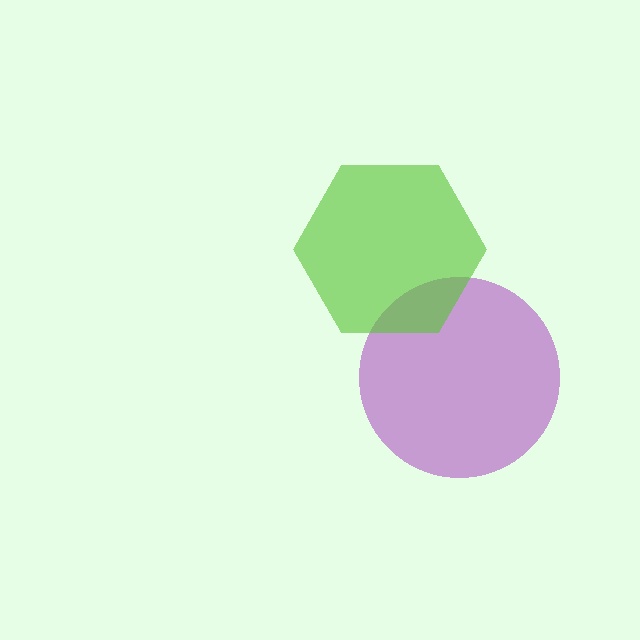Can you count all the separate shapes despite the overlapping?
Yes, there are 2 separate shapes.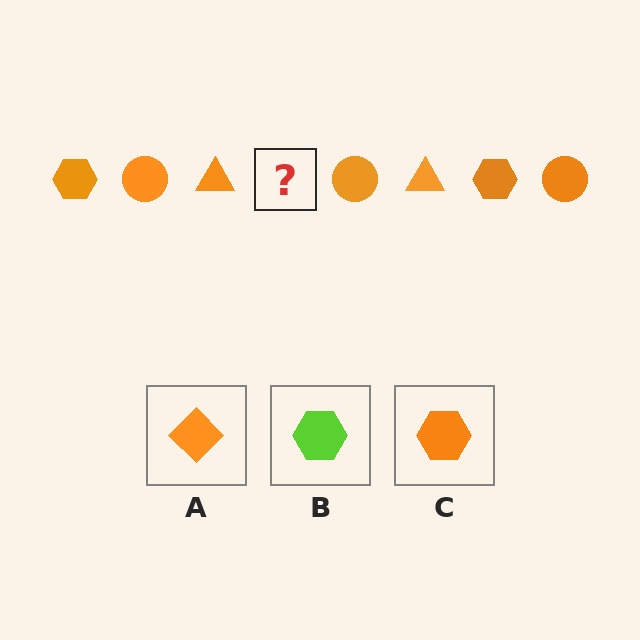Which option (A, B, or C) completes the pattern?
C.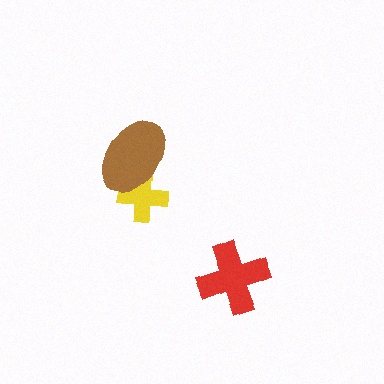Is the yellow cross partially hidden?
Yes, it is partially covered by another shape.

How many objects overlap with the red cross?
0 objects overlap with the red cross.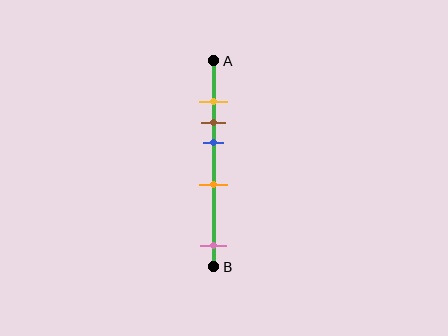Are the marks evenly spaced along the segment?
No, the marks are not evenly spaced.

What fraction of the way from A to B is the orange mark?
The orange mark is approximately 60% (0.6) of the way from A to B.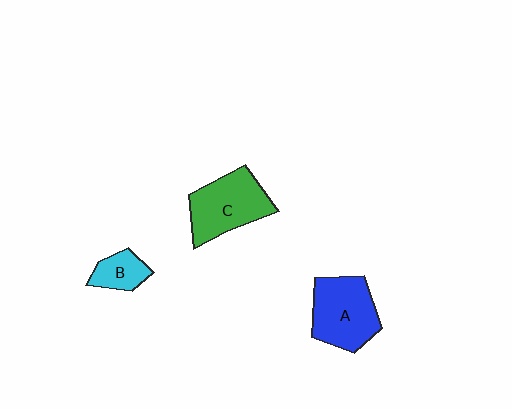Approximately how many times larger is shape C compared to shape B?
Approximately 2.3 times.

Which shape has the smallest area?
Shape B (cyan).